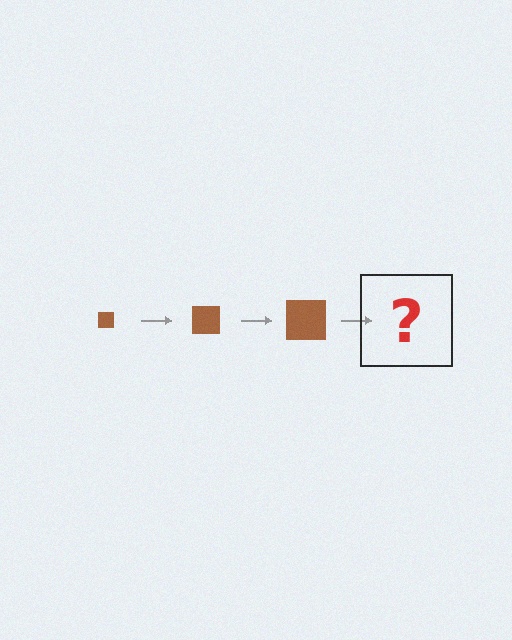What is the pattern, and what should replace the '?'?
The pattern is that the square gets progressively larger each step. The '?' should be a brown square, larger than the previous one.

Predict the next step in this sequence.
The next step is a brown square, larger than the previous one.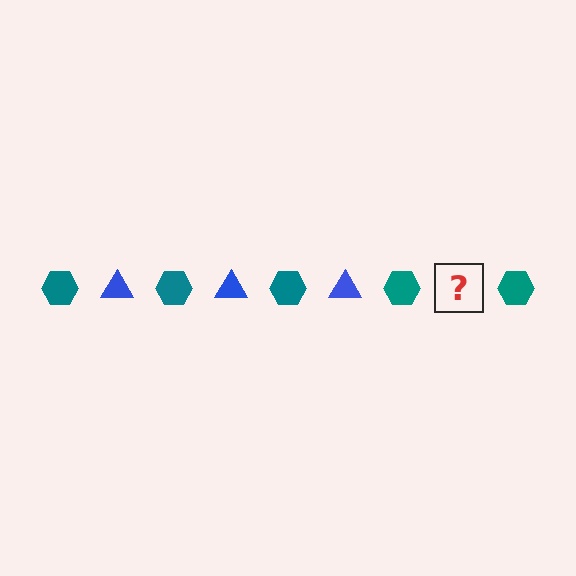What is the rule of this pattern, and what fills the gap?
The rule is that the pattern alternates between teal hexagon and blue triangle. The gap should be filled with a blue triangle.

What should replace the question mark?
The question mark should be replaced with a blue triangle.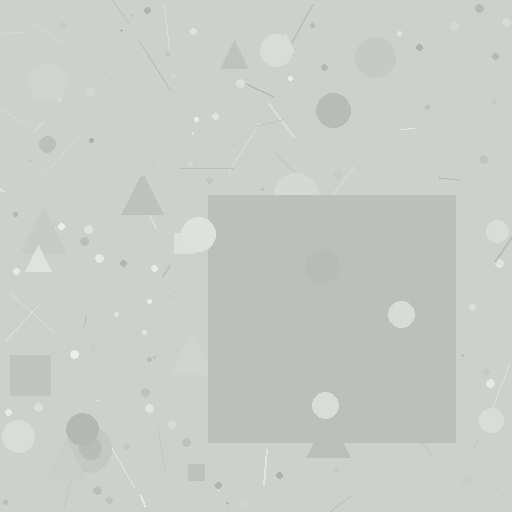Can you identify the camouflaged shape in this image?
The camouflaged shape is a square.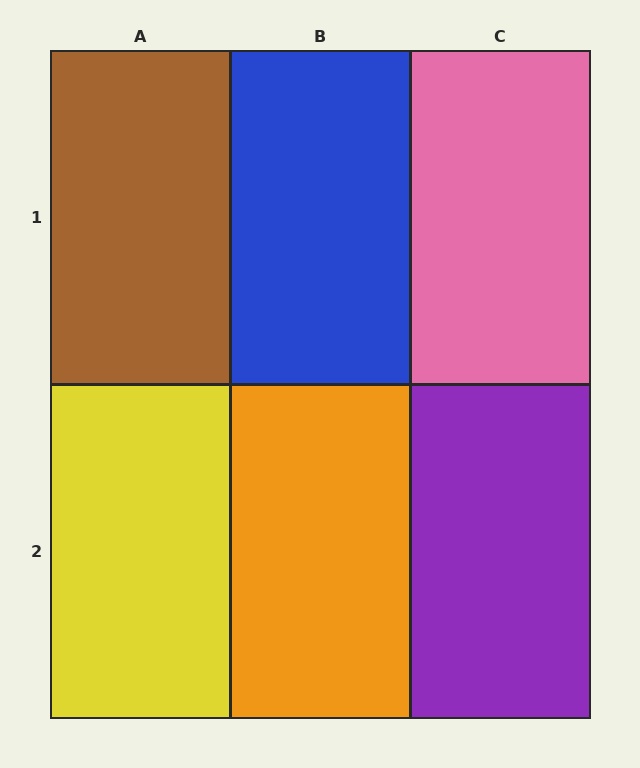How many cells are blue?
1 cell is blue.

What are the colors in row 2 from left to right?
Yellow, orange, purple.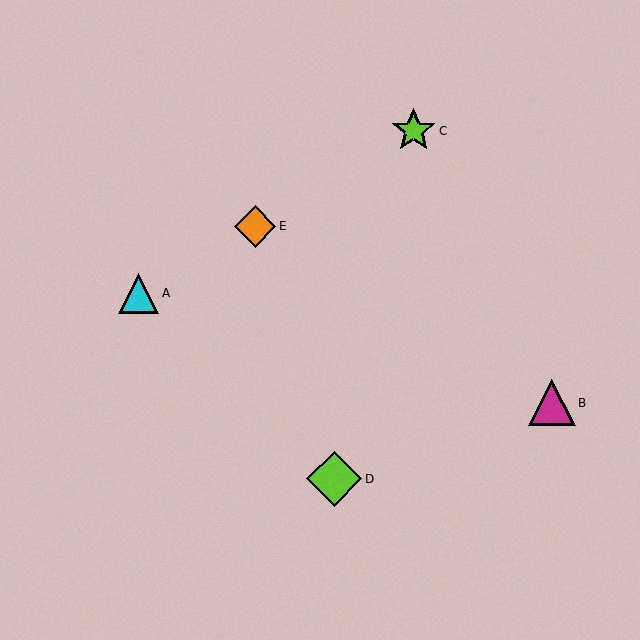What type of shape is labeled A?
Shape A is a cyan triangle.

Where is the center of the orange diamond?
The center of the orange diamond is at (255, 226).